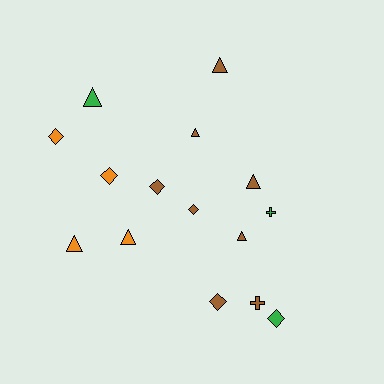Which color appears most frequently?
Brown, with 8 objects.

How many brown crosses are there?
There is 1 brown cross.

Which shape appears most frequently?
Triangle, with 7 objects.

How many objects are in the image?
There are 15 objects.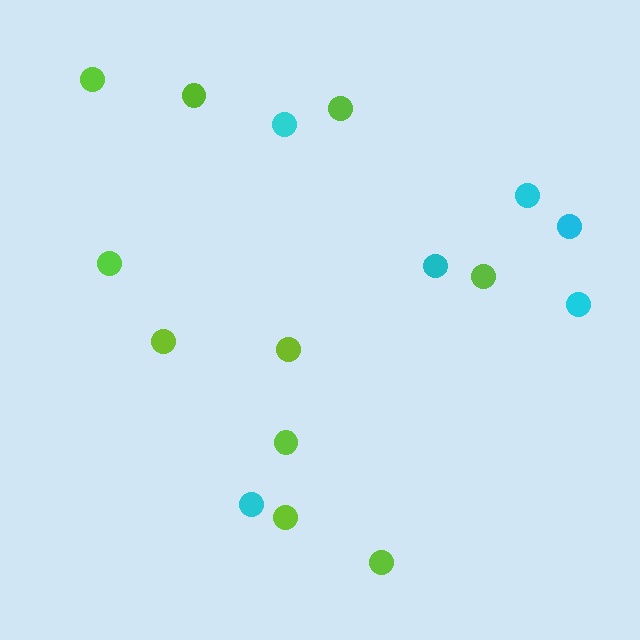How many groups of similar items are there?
There are 2 groups: one group of lime circles (10) and one group of cyan circles (6).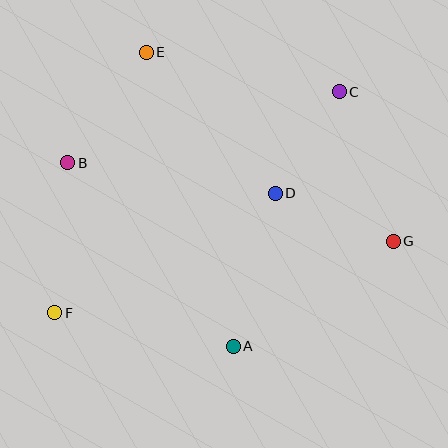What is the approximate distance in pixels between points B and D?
The distance between B and D is approximately 210 pixels.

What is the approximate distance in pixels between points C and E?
The distance between C and E is approximately 197 pixels.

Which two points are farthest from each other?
Points C and F are farthest from each other.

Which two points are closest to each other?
Points C and D are closest to each other.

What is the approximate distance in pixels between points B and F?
The distance between B and F is approximately 151 pixels.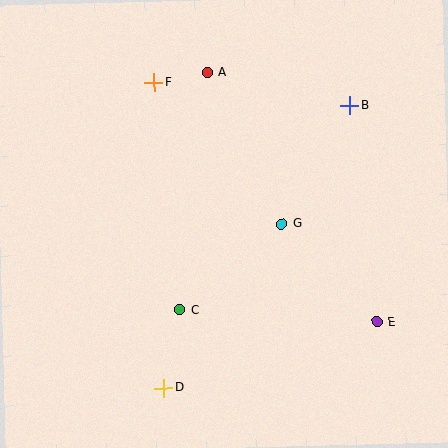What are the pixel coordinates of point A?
Point A is at (208, 72).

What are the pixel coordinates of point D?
Point D is at (164, 388).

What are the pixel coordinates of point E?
Point E is at (377, 322).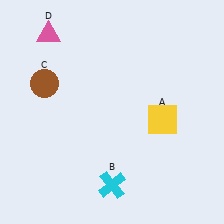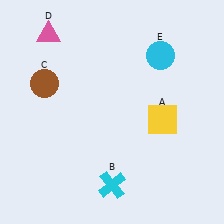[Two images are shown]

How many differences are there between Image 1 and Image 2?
There is 1 difference between the two images.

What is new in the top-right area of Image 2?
A cyan circle (E) was added in the top-right area of Image 2.